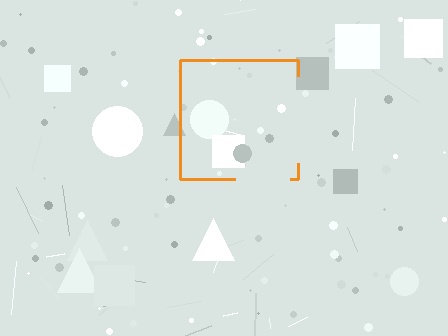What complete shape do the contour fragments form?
The contour fragments form a square.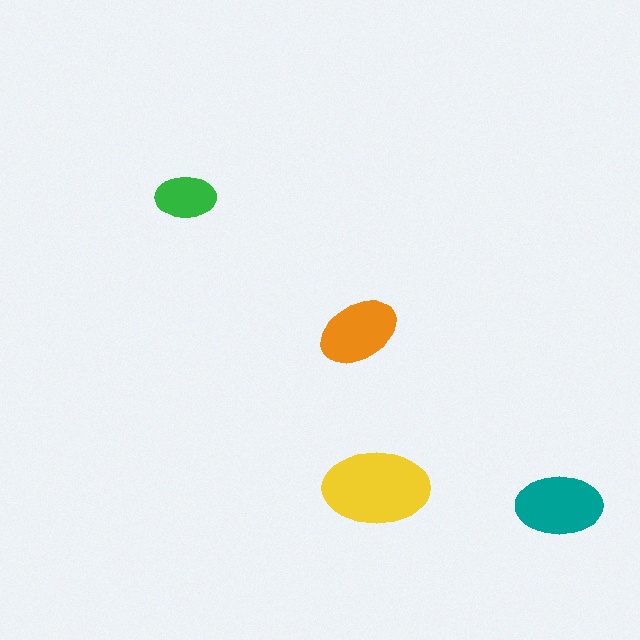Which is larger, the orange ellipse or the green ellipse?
The orange one.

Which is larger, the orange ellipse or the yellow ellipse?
The yellow one.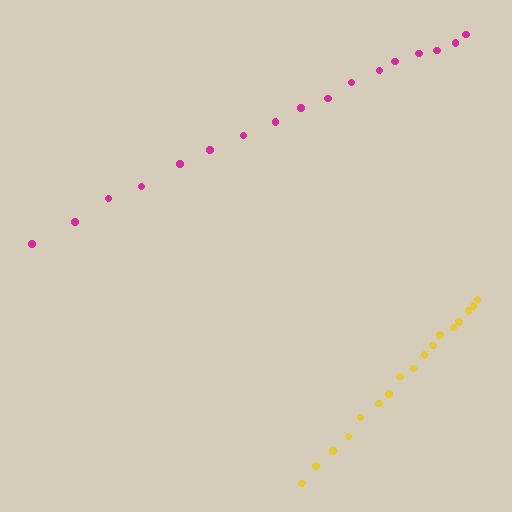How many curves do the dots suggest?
There are 2 distinct paths.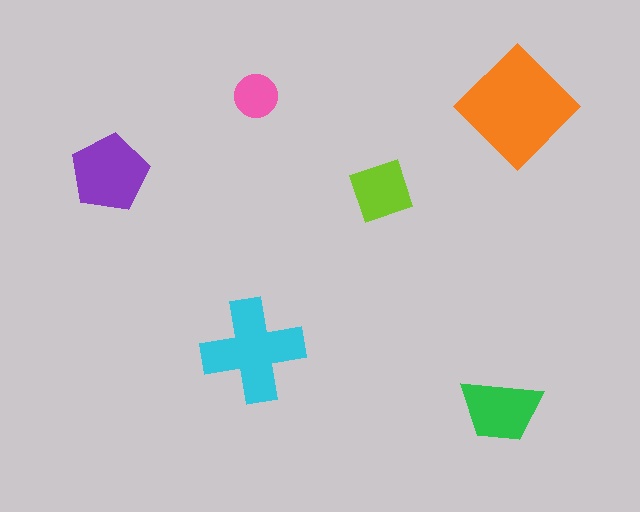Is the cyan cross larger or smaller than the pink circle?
Larger.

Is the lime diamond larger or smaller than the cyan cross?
Smaller.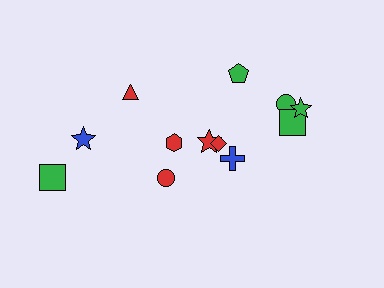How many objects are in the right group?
There are 7 objects.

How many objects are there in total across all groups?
There are 12 objects.